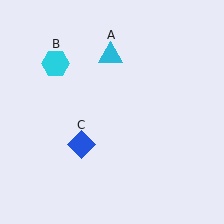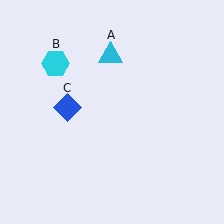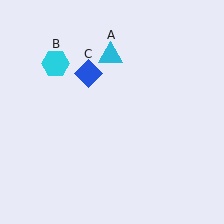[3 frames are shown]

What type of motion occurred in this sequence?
The blue diamond (object C) rotated clockwise around the center of the scene.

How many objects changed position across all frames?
1 object changed position: blue diamond (object C).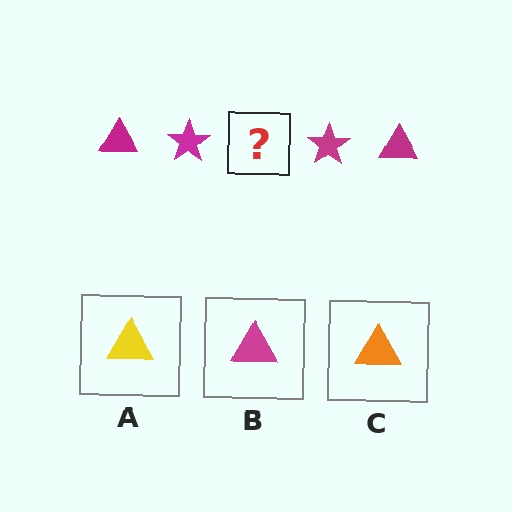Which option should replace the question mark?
Option B.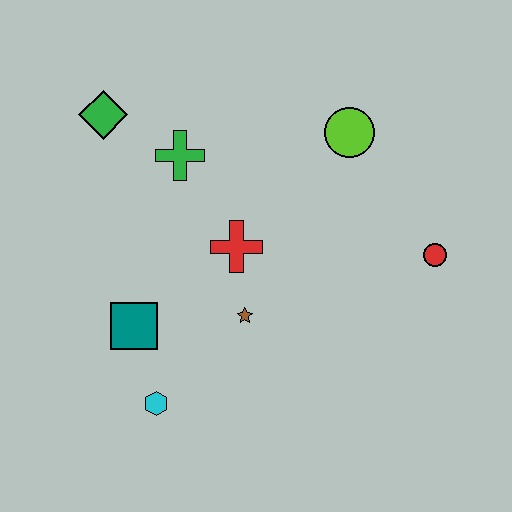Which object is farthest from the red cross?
The red circle is farthest from the red cross.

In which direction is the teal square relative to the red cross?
The teal square is to the left of the red cross.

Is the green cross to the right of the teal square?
Yes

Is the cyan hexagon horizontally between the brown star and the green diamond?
Yes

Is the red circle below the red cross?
Yes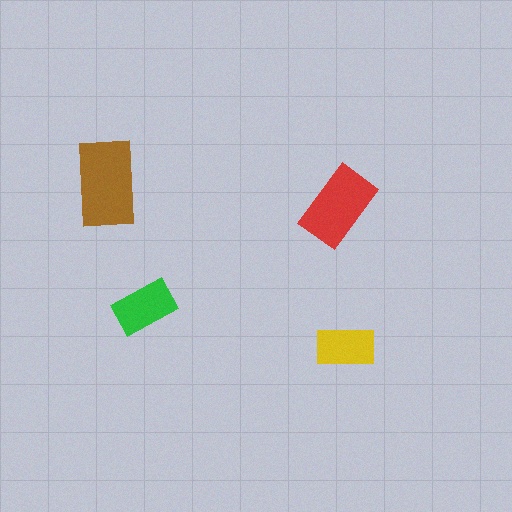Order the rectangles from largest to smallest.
the brown one, the red one, the green one, the yellow one.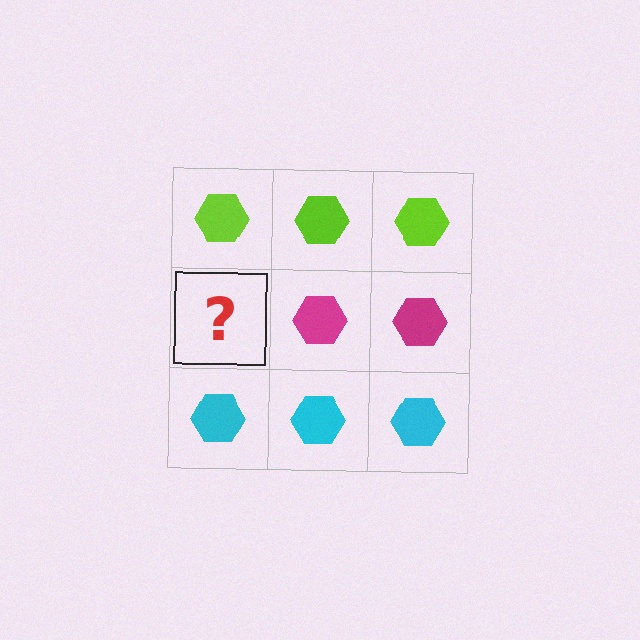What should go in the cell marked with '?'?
The missing cell should contain a magenta hexagon.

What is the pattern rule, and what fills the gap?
The rule is that each row has a consistent color. The gap should be filled with a magenta hexagon.